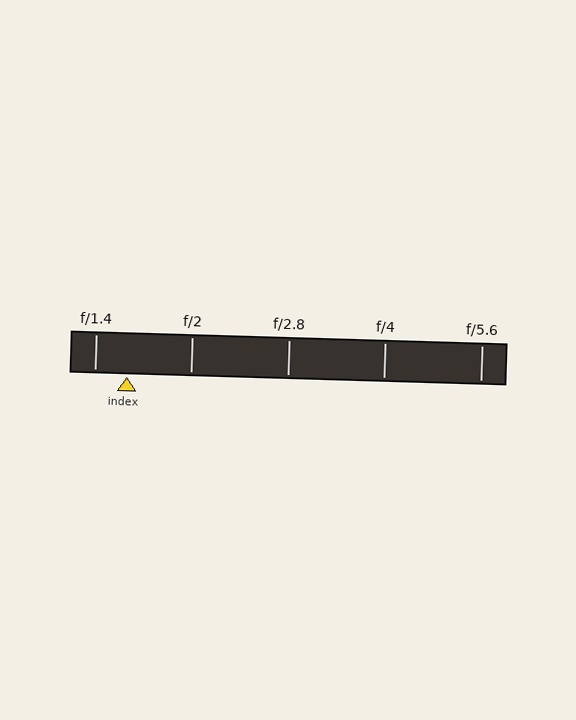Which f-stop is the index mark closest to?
The index mark is closest to f/1.4.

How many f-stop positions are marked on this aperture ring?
There are 5 f-stop positions marked.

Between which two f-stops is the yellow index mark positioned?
The index mark is between f/1.4 and f/2.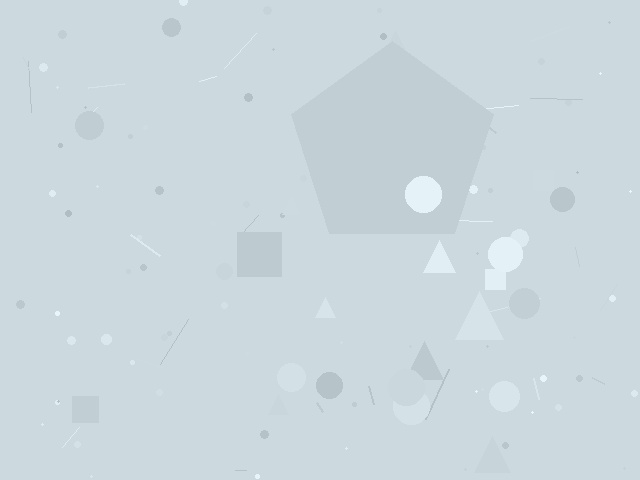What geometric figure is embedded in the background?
A pentagon is embedded in the background.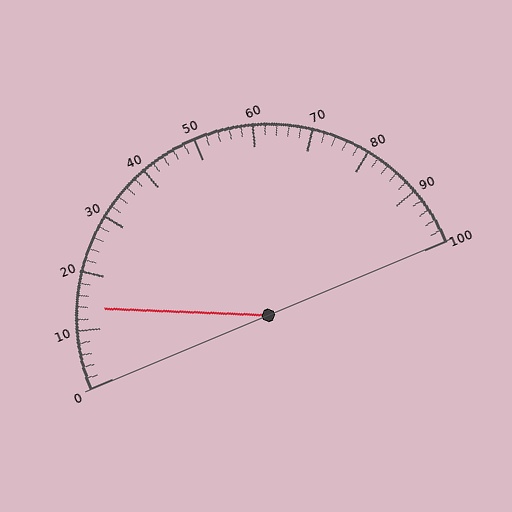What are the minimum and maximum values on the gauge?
The gauge ranges from 0 to 100.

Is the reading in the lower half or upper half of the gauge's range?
The reading is in the lower half of the range (0 to 100).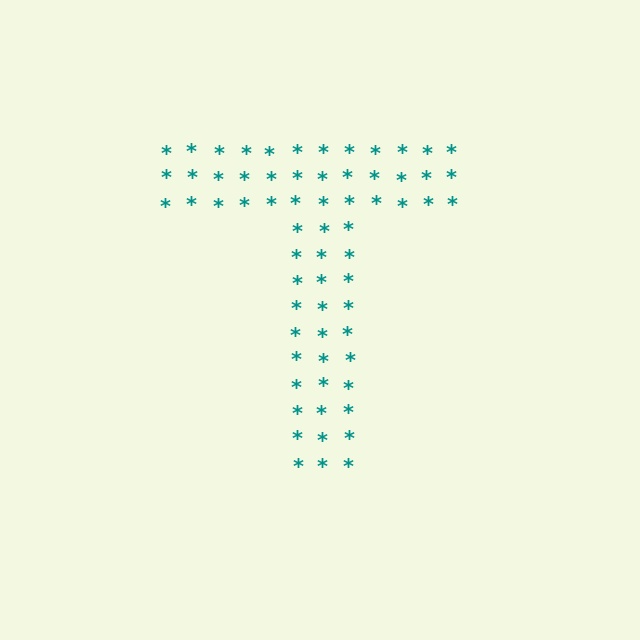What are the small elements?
The small elements are asterisks.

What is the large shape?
The large shape is the letter T.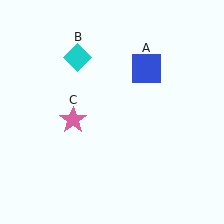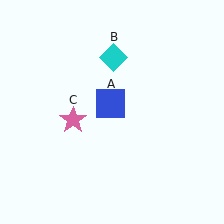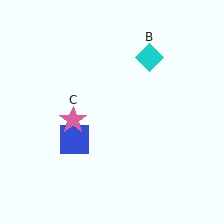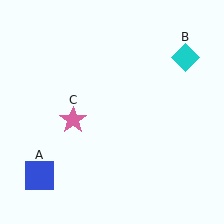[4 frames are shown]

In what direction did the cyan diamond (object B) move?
The cyan diamond (object B) moved right.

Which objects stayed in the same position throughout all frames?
Pink star (object C) remained stationary.